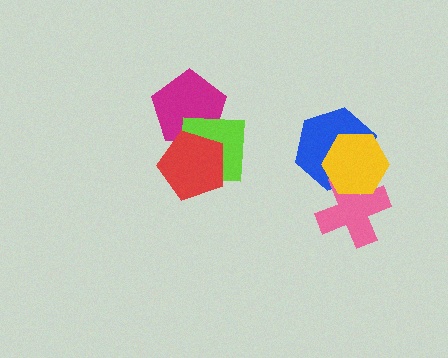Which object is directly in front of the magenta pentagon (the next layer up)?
The lime square is directly in front of the magenta pentagon.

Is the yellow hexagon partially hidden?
No, no other shape covers it.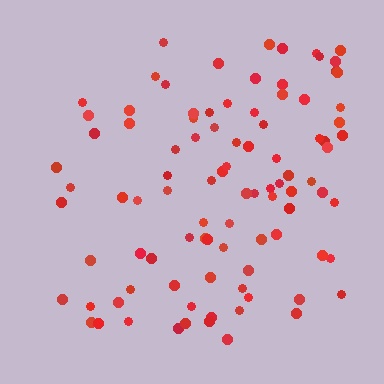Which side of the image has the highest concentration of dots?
The right.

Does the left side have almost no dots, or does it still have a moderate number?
Still a moderate number, just noticeably fewer than the right.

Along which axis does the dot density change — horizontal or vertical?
Horizontal.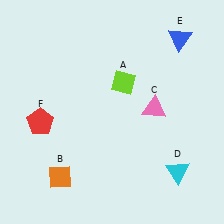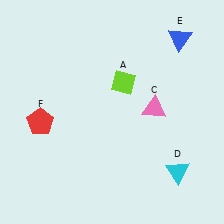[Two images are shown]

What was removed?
The orange diamond (B) was removed in Image 2.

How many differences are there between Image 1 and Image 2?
There is 1 difference between the two images.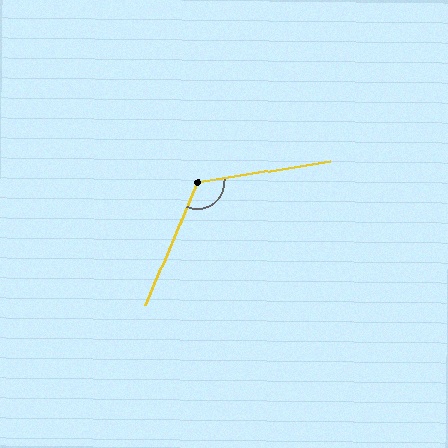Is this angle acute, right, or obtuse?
It is obtuse.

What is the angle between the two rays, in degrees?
Approximately 122 degrees.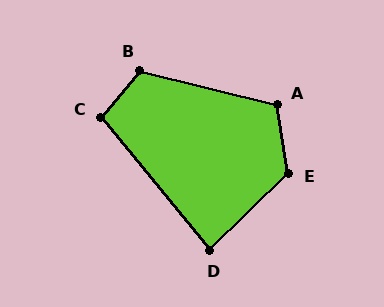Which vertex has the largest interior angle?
E, at approximately 125 degrees.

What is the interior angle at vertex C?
Approximately 101 degrees (obtuse).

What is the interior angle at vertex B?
Approximately 116 degrees (obtuse).